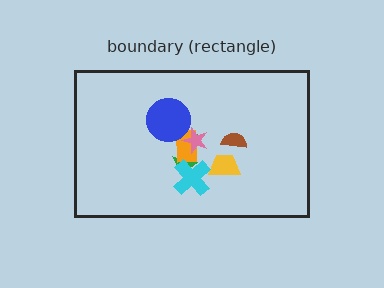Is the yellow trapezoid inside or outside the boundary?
Inside.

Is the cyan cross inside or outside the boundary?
Inside.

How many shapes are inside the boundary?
7 inside, 0 outside.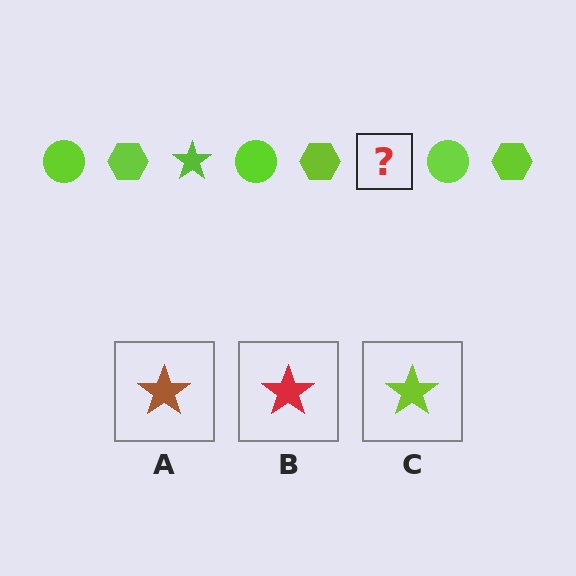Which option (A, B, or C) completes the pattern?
C.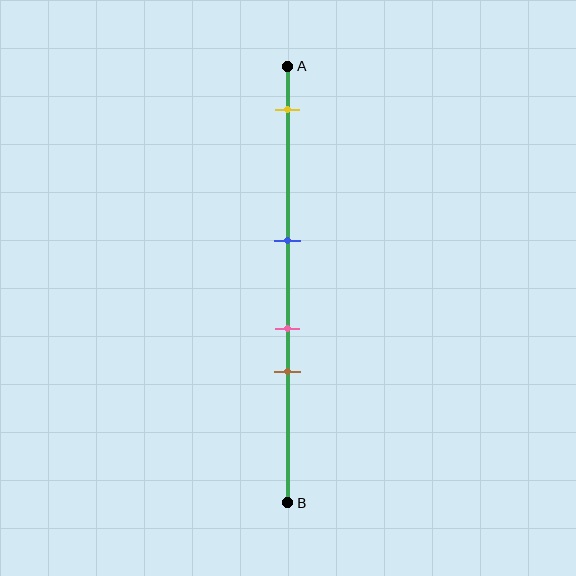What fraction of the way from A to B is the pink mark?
The pink mark is approximately 60% (0.6) of the way from A to B.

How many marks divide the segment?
There are 4 marks dividing the segment.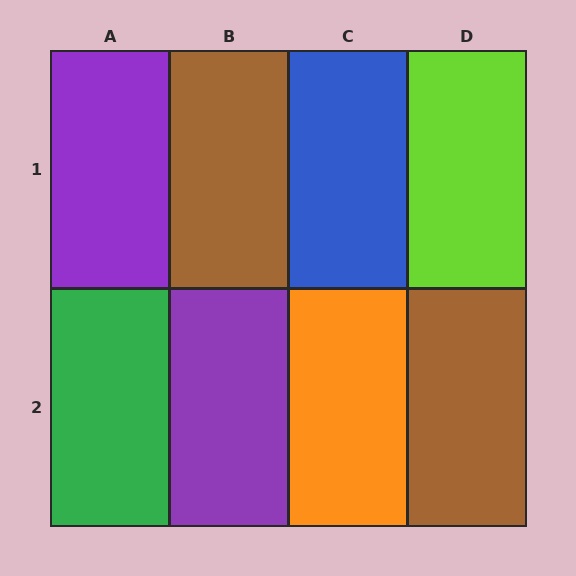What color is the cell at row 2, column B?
Purple.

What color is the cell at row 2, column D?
Brown.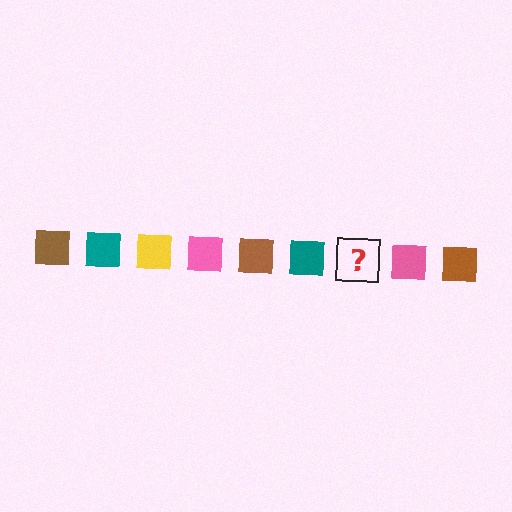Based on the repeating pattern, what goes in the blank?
The blank should be a yellow square.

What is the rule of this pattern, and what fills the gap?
The rule is that the pattern cycles through brown, teal, yellow, pink squares. The gap should be filled with a yellow square.